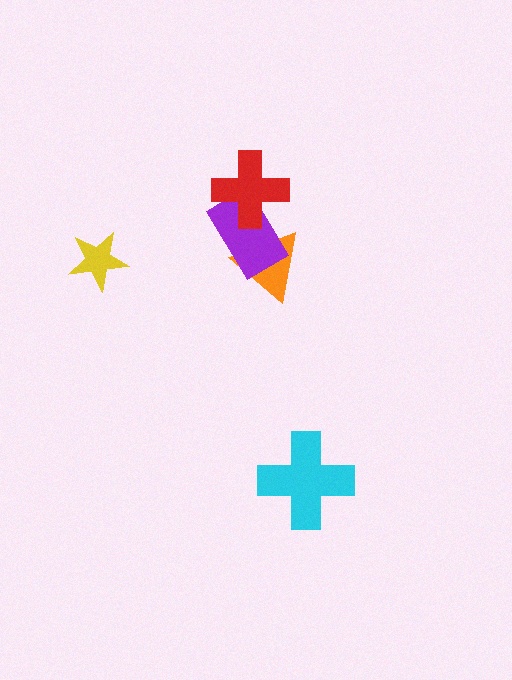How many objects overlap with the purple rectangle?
2 objects overlap with the purple rectangle.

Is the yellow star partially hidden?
No, no other shape covers it.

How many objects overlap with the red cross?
1 object overlaps with the red cross.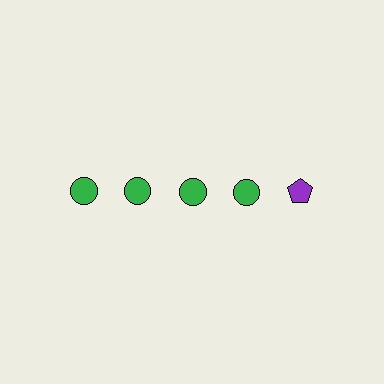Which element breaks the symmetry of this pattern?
The purple pentagon in the top row, rightmost column breaks the symmetry. All other shapes are green circles.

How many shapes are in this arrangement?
There are 5 shapes arranged in a grid pattern.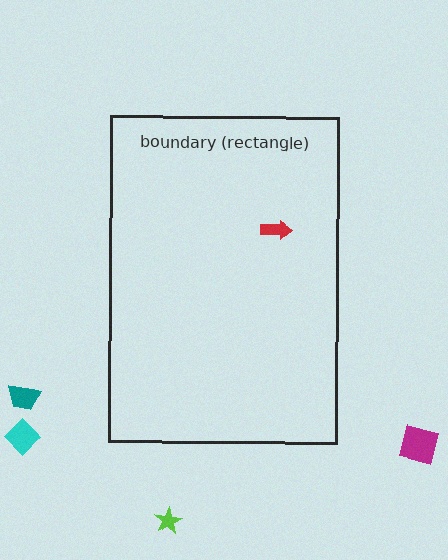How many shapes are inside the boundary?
1 inside, 4 outside.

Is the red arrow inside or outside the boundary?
Inside.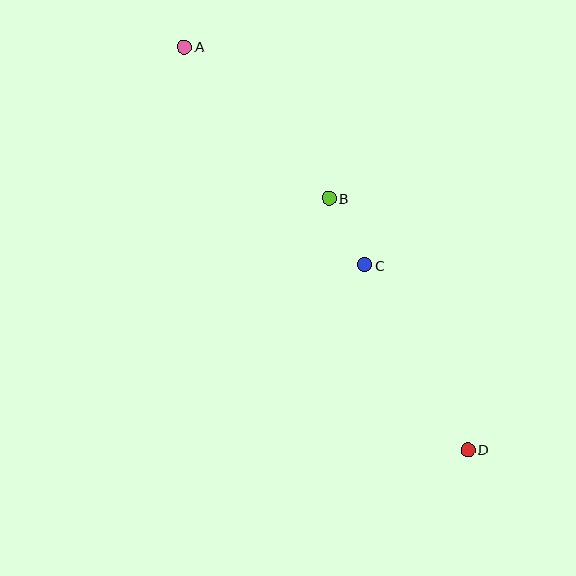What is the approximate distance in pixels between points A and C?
The distance between A and C is approximately 283 pixels.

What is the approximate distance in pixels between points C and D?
The distance between C and D is approximately 212 pixels.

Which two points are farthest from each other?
Points A and D are farthest from each other.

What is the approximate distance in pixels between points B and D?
The distance between B and D is approximately 287 pixels.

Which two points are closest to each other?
Points B and C are closest to each other.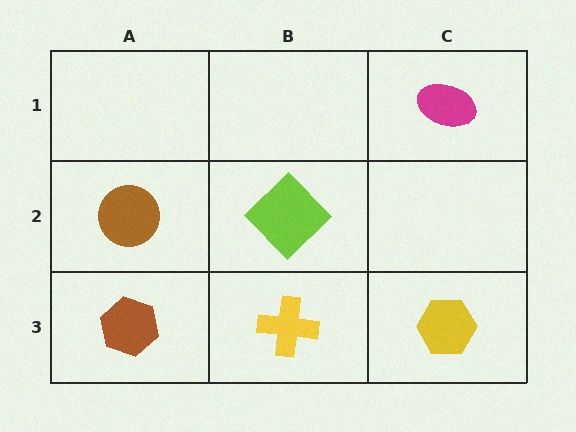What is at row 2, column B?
A lime diamond.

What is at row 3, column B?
A yellow cross.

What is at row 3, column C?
A yellow hexagon.